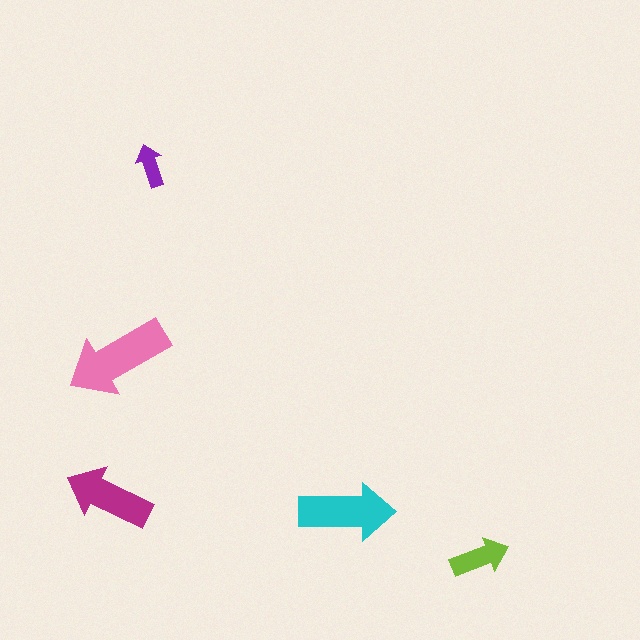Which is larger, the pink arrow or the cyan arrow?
The pink one.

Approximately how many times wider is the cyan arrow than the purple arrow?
About 2 times wider.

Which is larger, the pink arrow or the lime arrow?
The pink one.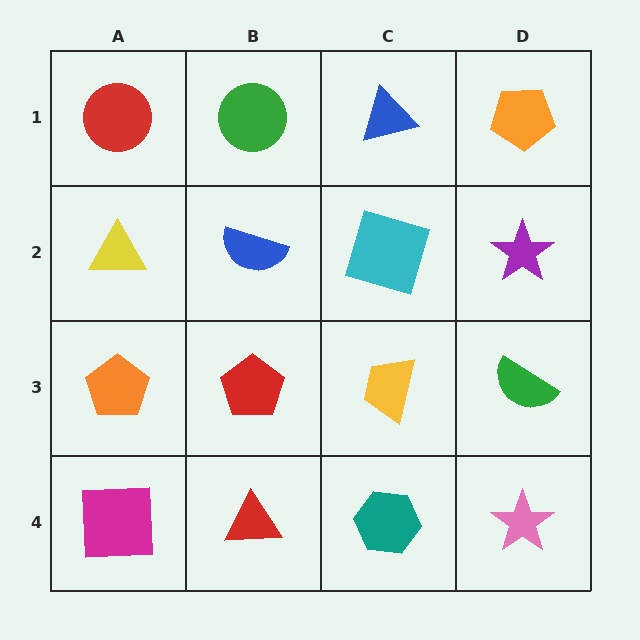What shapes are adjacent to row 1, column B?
A blue semicircle (row 2, column B), a red circle (row 1, column A), a blue triangle (row 1, column C).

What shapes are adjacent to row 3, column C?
A cyan square (row 2, column C), a teal hexagon (row 4, column C), a red pentagon (row 3, column B), a green semicircle (row 3, column D).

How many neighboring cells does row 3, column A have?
3.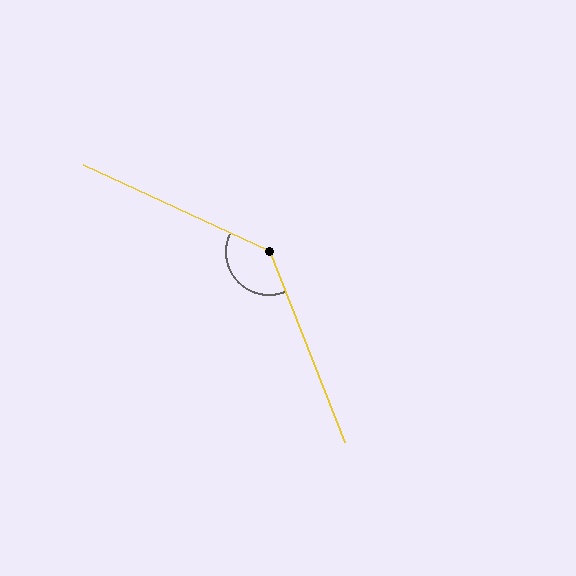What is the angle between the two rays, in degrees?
Approximately 136 degrees.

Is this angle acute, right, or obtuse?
It is obtuse.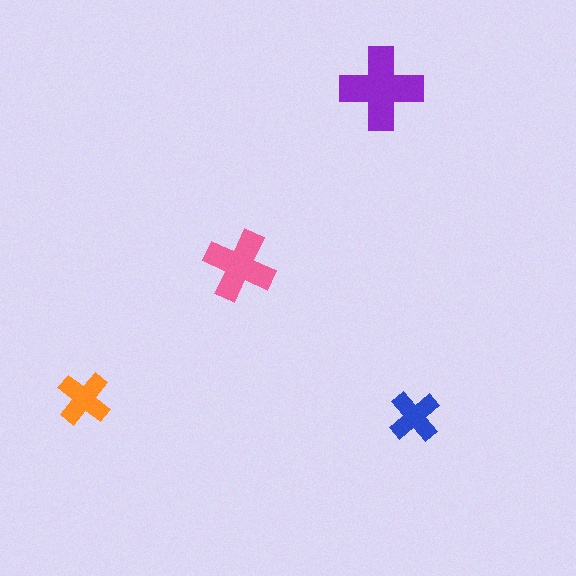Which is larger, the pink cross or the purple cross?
The purple one.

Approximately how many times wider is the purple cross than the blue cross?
About 1.5 times wider.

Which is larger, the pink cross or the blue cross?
The pink one.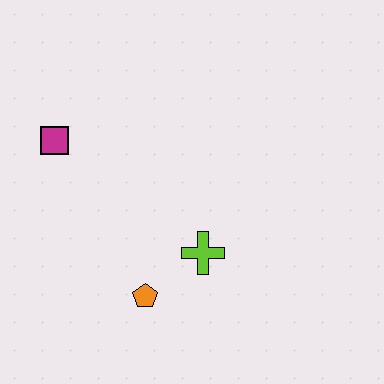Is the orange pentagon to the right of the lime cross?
No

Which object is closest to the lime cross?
The orange pentagon is closest to the lime cross.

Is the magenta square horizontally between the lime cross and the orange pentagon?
No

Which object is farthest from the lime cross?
The magenta square is farthest from the lime cross.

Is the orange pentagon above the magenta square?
No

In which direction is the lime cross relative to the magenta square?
The lime cross is to the right of the magenta square.